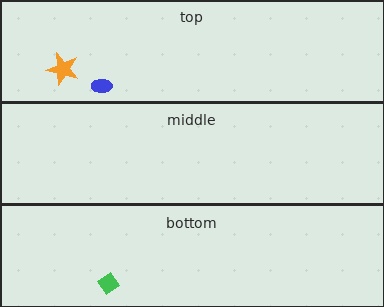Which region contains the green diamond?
The bottom region.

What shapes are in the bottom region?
The green diamond.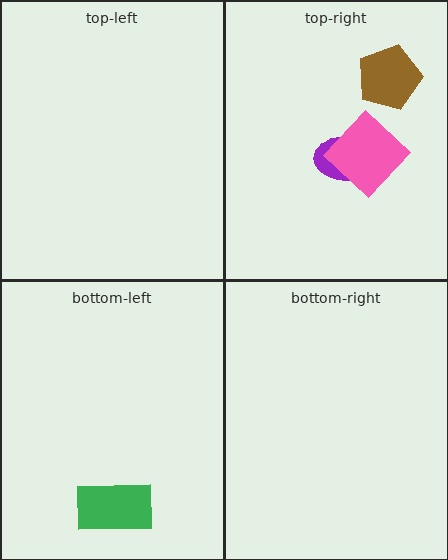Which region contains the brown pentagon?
The top-right region.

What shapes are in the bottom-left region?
The green rectangle.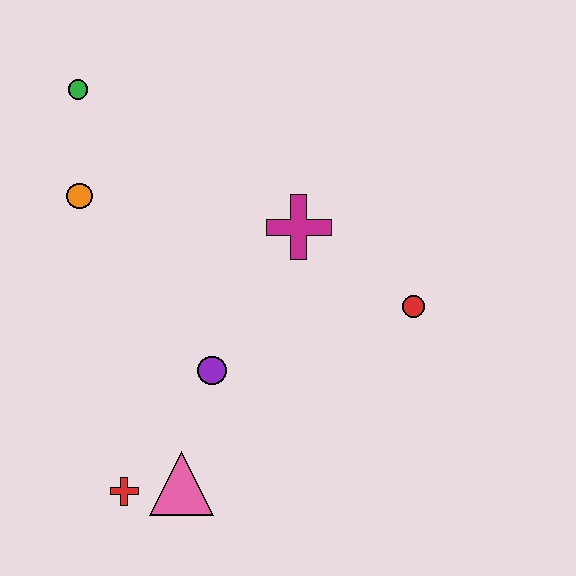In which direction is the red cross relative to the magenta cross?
The red cross is below the magenta cross.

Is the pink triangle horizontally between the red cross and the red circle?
Yes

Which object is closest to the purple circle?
The pink triangle is closest to the purple circle.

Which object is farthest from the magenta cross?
The red cross is farthest from the magenta cross.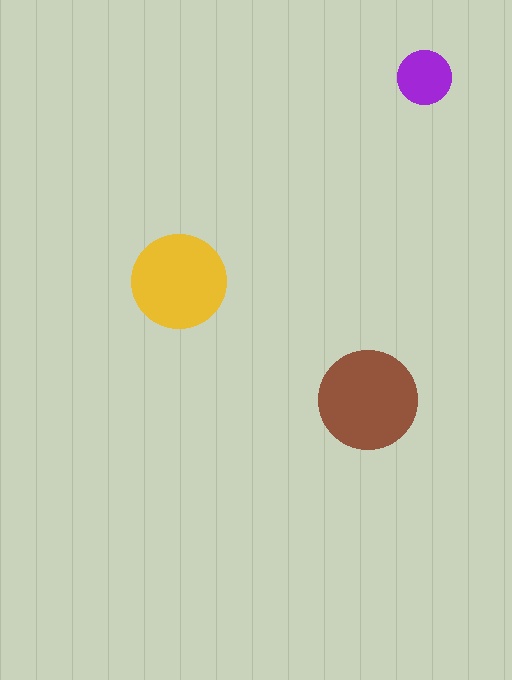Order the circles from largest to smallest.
the brown one, the yellow one, the purple one.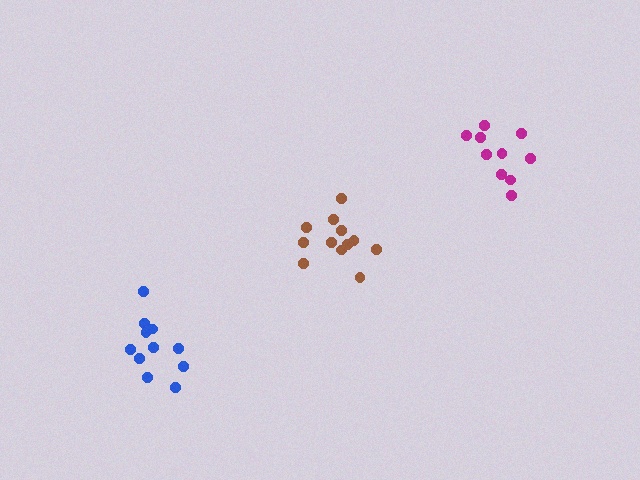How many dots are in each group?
Group 1: 12 dots, Group 2: 11 dots, Group 3: 10 dots (33 total).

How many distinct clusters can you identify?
There are 3 distinct clusters.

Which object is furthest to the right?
The magenta cluster is rightmost.